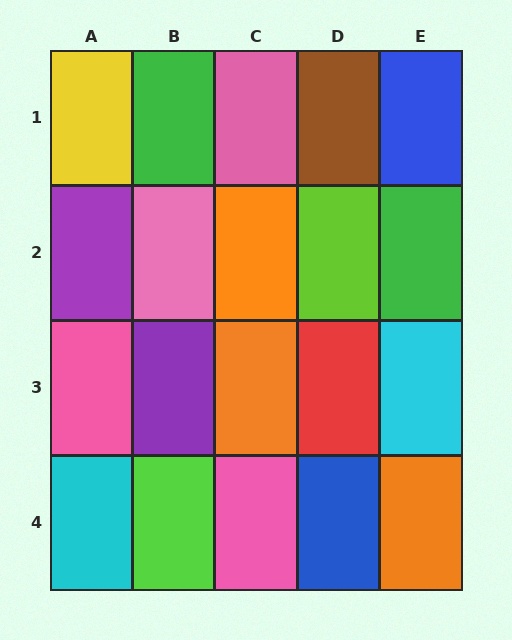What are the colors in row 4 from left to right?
Cyan, lime, pink, blue, orange.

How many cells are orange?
3 cells are orange.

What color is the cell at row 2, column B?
Pink.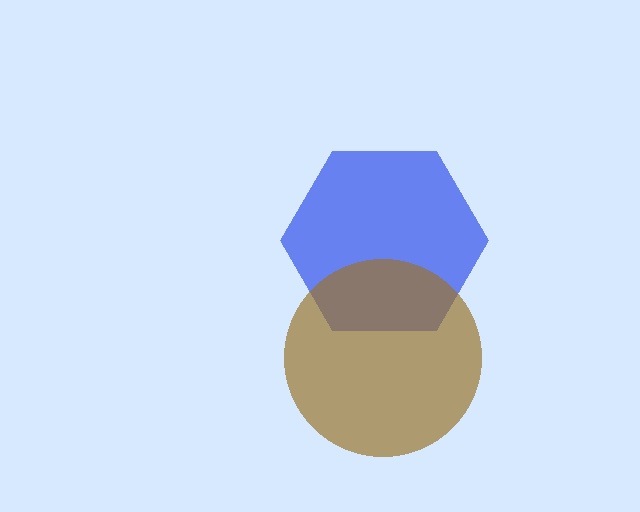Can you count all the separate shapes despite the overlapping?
Yes, there are 2 separate shapes.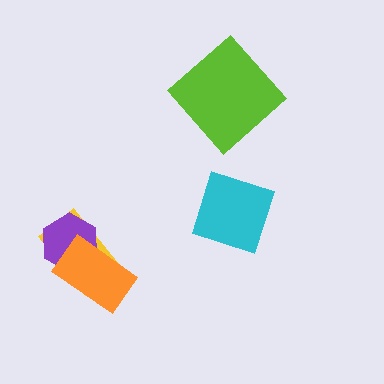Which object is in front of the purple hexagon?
The orange rectangle is in front of the purple hexagon.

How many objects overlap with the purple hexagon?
2 objects overlap with the purple hexagon.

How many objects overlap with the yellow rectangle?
2 objects overlap with the yellow rectangle.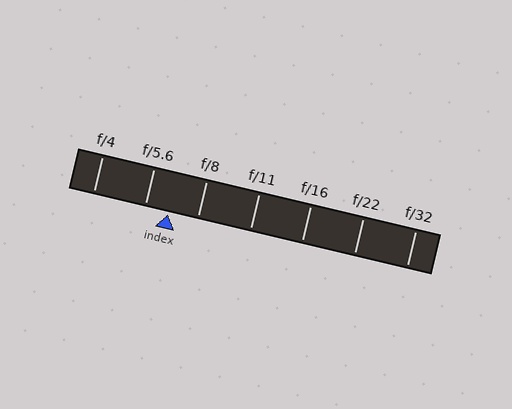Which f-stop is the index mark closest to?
The index mark is closest to f/5.6.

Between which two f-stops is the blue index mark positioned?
The index mark is between f/5.6 and f/8.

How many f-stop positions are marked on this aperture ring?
There are 7 f-stop positions marked.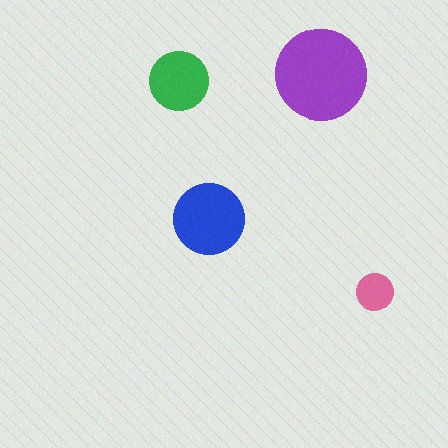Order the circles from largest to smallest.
the purple one, the blue one, the green one, the pink one.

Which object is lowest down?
The pink circle is bottommost.